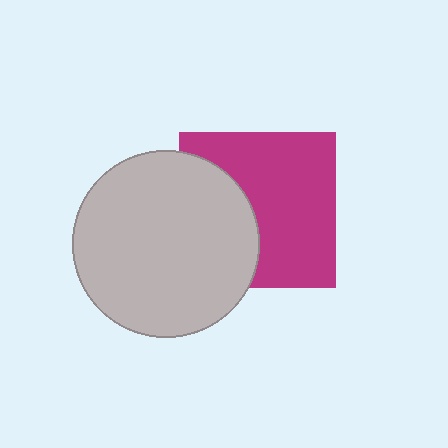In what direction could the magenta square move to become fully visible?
The magenta square could move right. That would shift it out from behind the light gray circle entirely.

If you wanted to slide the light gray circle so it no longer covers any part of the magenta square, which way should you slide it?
Slide it left — that is the most direct way to separate the two shapes.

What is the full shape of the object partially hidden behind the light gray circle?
The partially hidden object is a magenta square.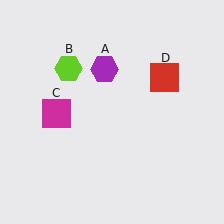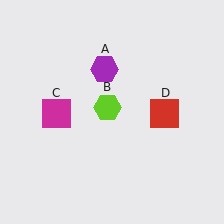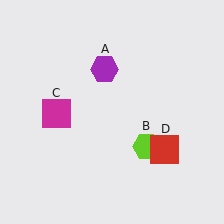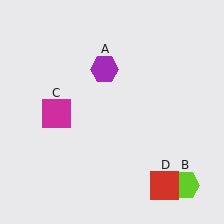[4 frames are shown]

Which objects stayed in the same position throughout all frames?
Purple hexagon (object A) and magenta square (object C) remained stationary.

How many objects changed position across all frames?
2 objects changed position: lime hexagon (object B), red square (object D).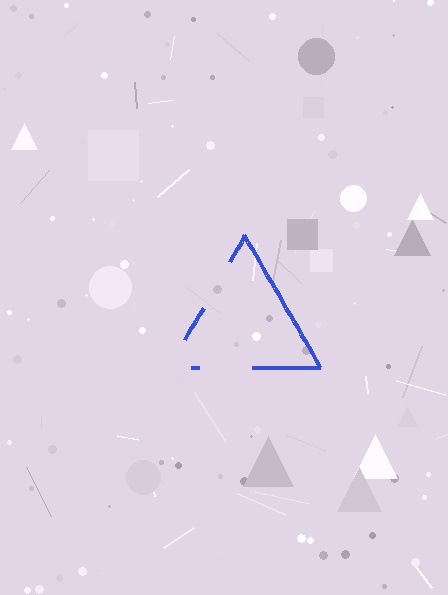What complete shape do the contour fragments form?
The contour fragments form a triangle.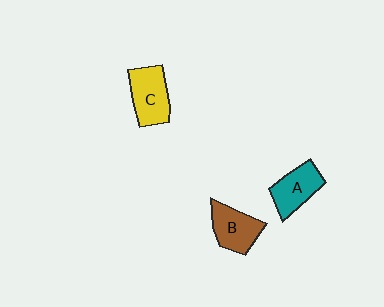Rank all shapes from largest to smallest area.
From largest to smallest: C (yellow), B (brown), A (teal).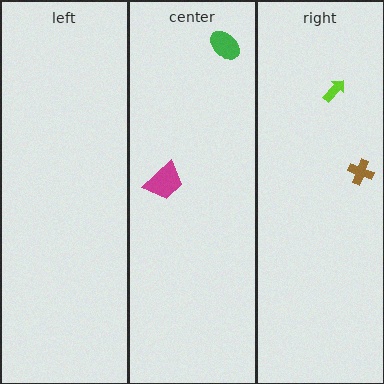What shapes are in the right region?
The brown cross, the lime arrow.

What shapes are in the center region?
The green ellipse, the magenta trapezoid.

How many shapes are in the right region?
2.